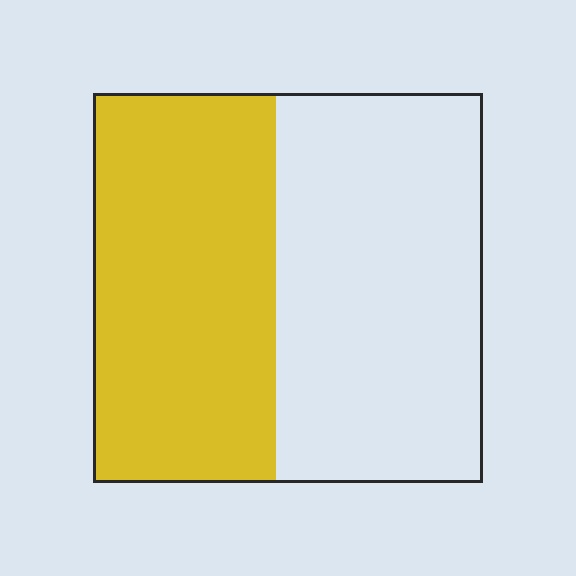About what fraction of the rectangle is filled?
About one half (1/2).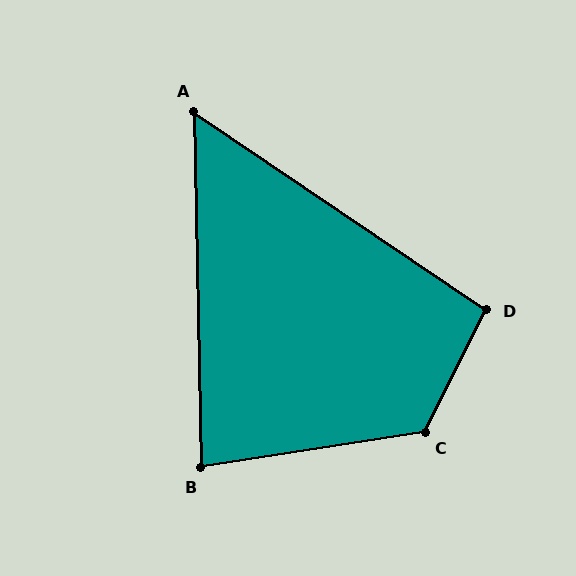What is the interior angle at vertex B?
Approximately 82 degrees (acute).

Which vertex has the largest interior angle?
C, at approximately 125 degrees.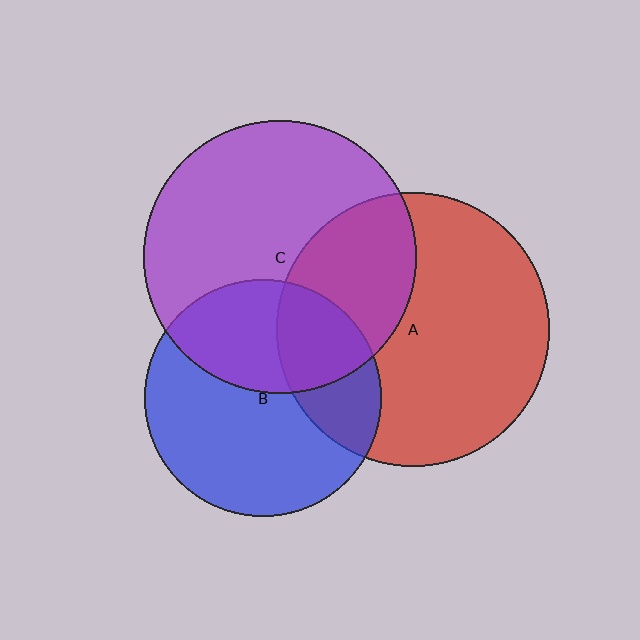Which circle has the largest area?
Circle A (red).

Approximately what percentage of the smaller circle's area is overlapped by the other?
Approximately 40%.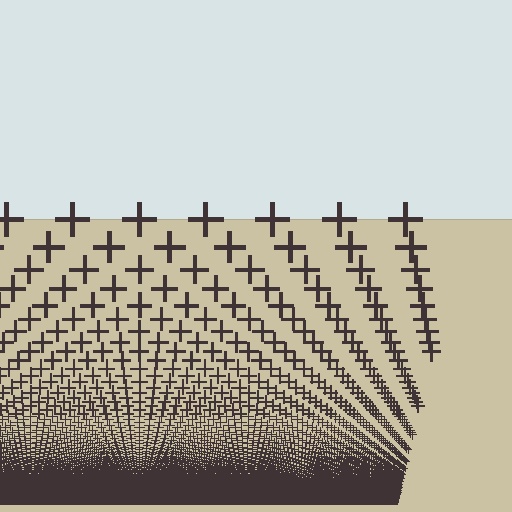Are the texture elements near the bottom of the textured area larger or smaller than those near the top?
Smaller. The gradient is inverted — elements near the bottom are smaller and denser.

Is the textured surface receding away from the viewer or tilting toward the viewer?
The surface appears to tilt toward the viewer. Texture elements get larger and sparser toward the top.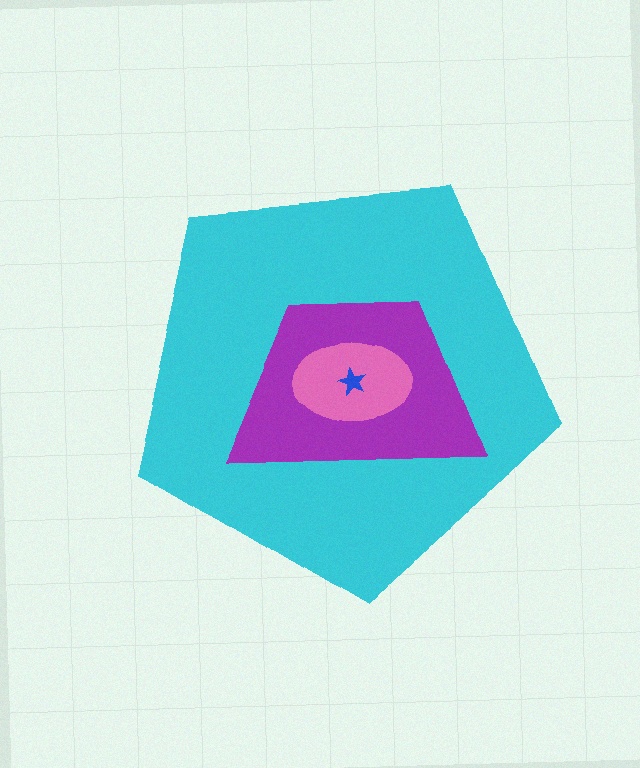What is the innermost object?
The blue star.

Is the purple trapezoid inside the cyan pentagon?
Yes.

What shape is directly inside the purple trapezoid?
The pink ellipse.